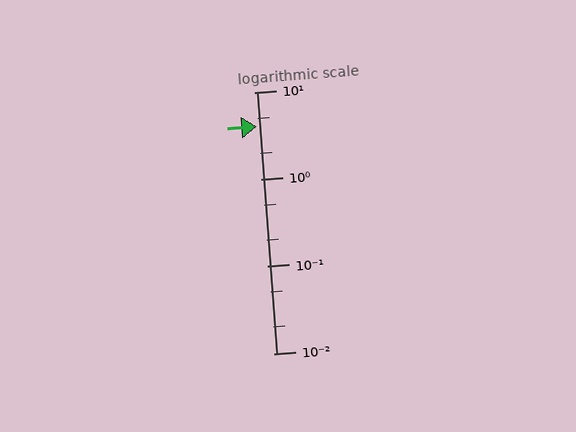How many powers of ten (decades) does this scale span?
The scale spans 3 decades, from 0.01 to 10.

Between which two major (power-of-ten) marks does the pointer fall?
The pointer is between 1 and 10.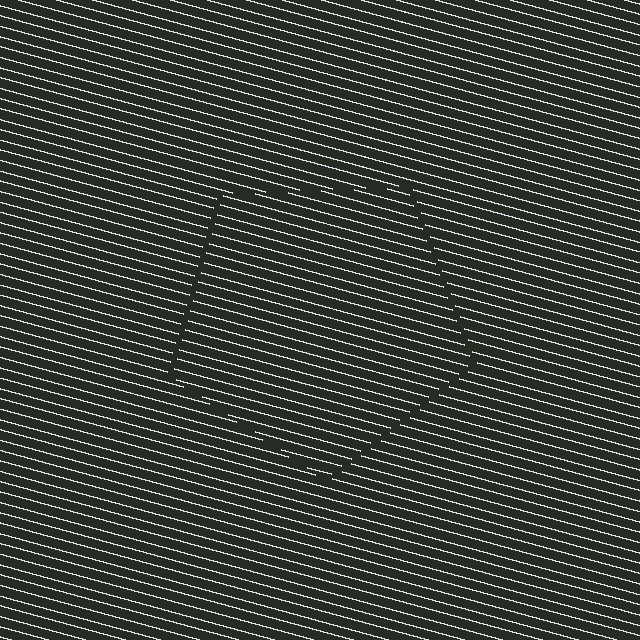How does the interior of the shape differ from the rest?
The interior of the shape contains the same grating, shifted by half a period — the contour is defined by the phase discontinuity where line-ends from the inner and outer gratings abut.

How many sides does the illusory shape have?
5 sides — the line-ends trace a pentagon.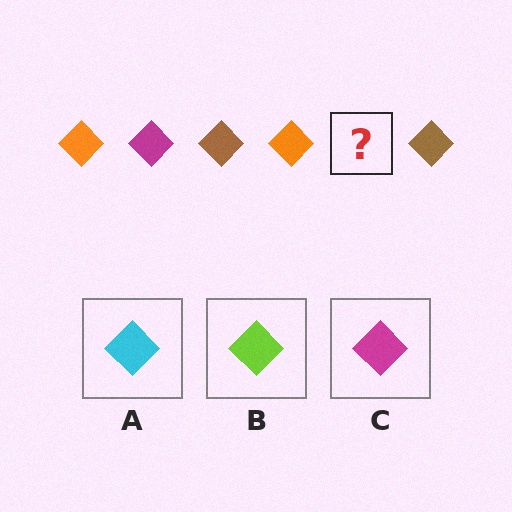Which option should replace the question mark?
Option C.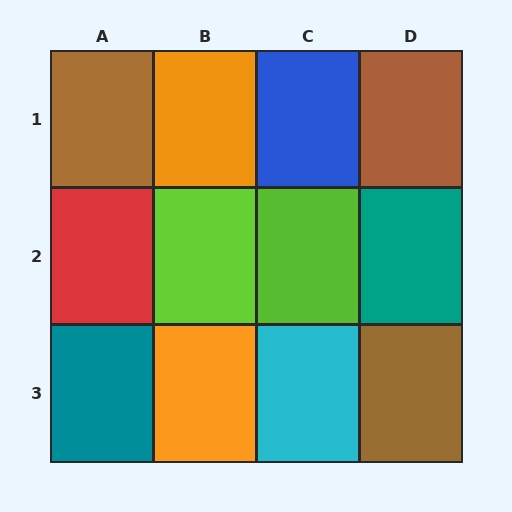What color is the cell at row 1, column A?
Brown.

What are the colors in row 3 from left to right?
Teal, orange, cyan, brown.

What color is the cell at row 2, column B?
Lime.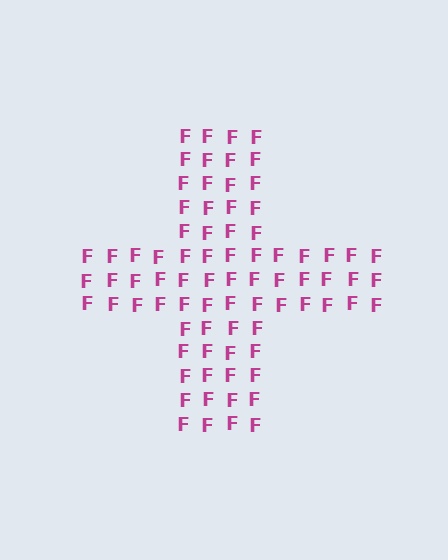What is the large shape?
The large shape is a cross.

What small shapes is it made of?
It is made of small letter F's.